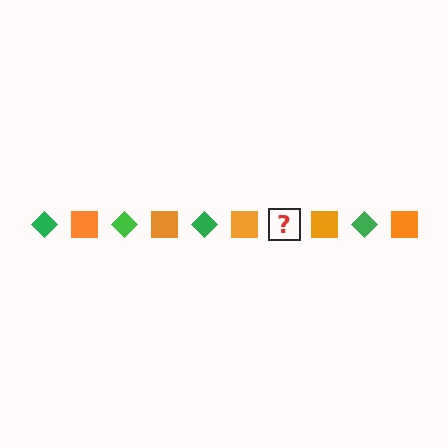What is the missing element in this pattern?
The missing element is a green diamond.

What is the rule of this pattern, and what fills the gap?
The rule is that the pattern alternates between green diamond and orange square. The gap should be filled with a green diamond.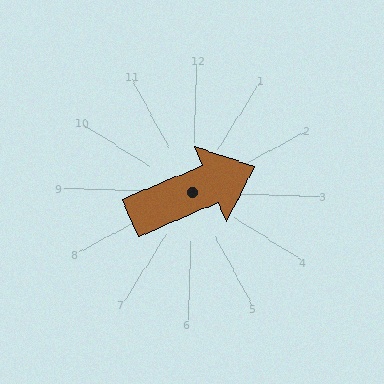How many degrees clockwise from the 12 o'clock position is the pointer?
Approximately 65 degrees.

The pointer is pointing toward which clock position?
Roughly 2 o'clock.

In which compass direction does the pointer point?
Northeast.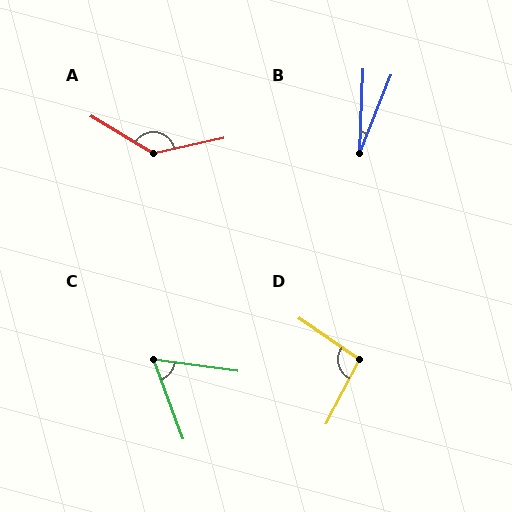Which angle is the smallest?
B, at approximately 20 degrees.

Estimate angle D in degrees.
Approximately 97 degrees.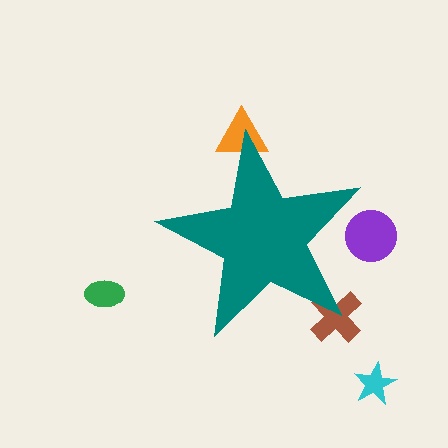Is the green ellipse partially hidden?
No, the green ellipse is fully visible.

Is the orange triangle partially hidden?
Yes, the orange triangle is partially hidden behind the teal star.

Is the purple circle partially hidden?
Yes, the purple circle is partially hidden behind the teal star.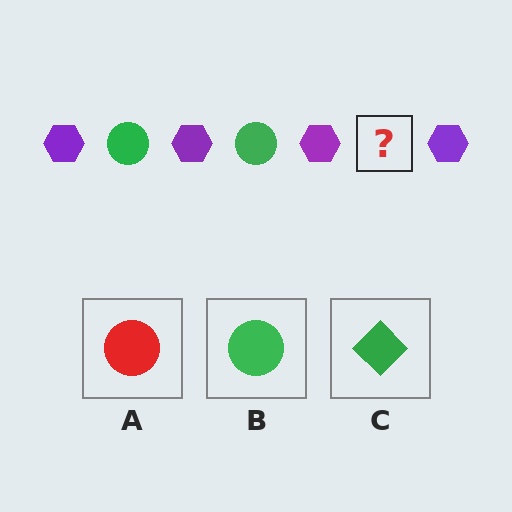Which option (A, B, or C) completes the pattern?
B.